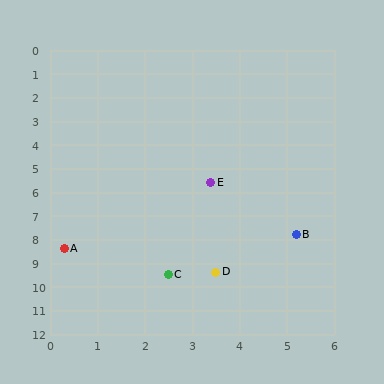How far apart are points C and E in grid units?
Points C and E are about 4.0 grid units apart.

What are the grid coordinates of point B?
Point B is at approximately (5.2, 7.8).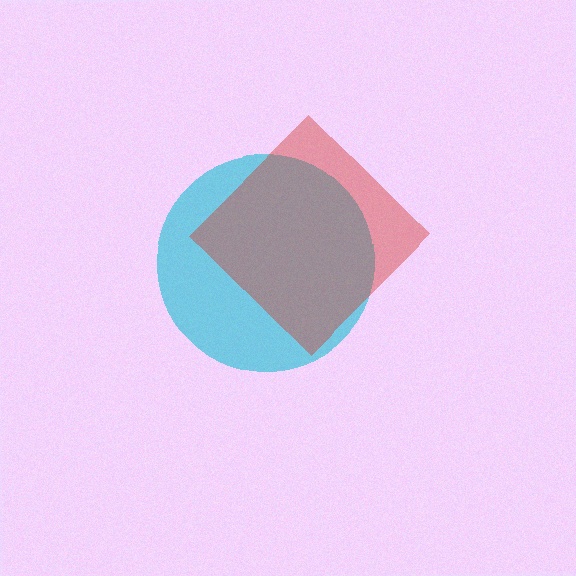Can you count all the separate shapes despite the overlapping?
Yes, there are 2 separate shapes.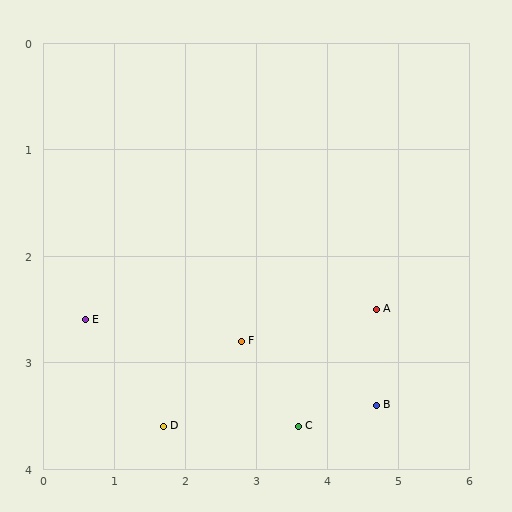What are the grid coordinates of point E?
Point E is at approximately (0.6, 2.6).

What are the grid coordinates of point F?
Point F is at approximately (2.8, 2.8).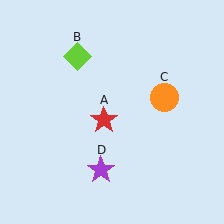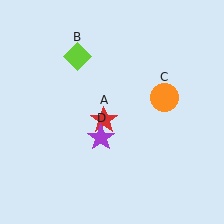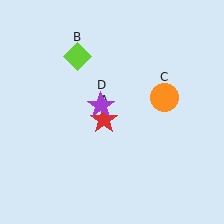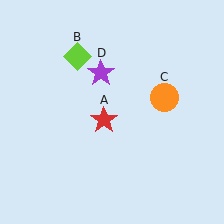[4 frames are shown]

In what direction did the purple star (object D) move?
The purple star (object D) moved up.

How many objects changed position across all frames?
1 object changed position: purple star (object D).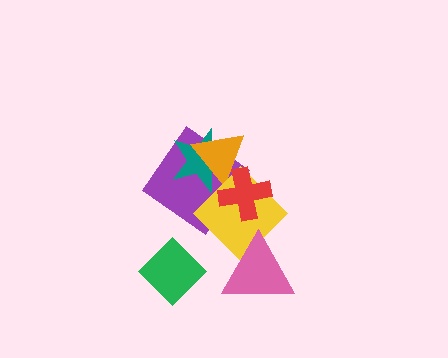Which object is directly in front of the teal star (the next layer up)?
The orange triangle is directly in front of the teal star.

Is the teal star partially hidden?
Yes, it is partially covered by another shape.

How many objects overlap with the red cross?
3 objects overlap with the red cross.